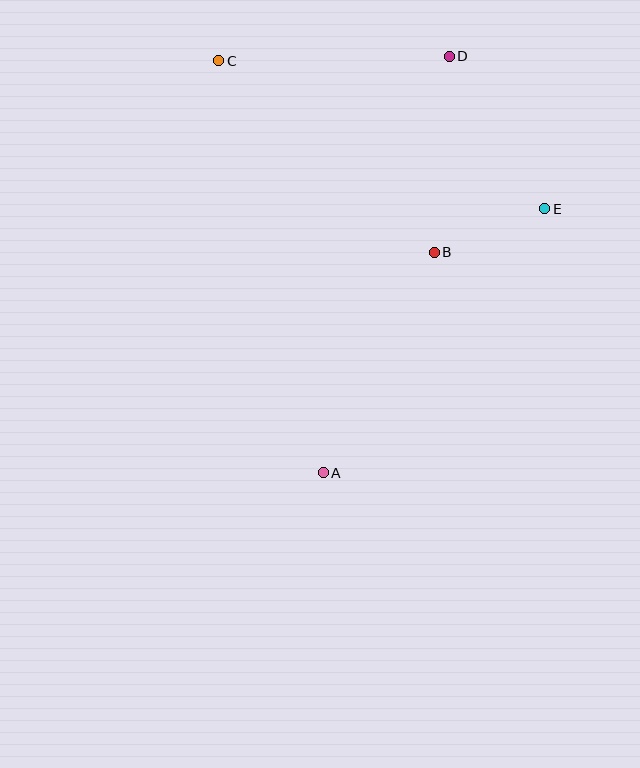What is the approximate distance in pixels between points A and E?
The distance between A and E is approximately 345 pixels.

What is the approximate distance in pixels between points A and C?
The distance between A and C is approximately 425 pixels.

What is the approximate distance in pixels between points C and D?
The distance between C and D is approximately 231 pixels.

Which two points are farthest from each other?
Points A and D are farthest from each other.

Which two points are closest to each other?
Points B and E are closest to each other.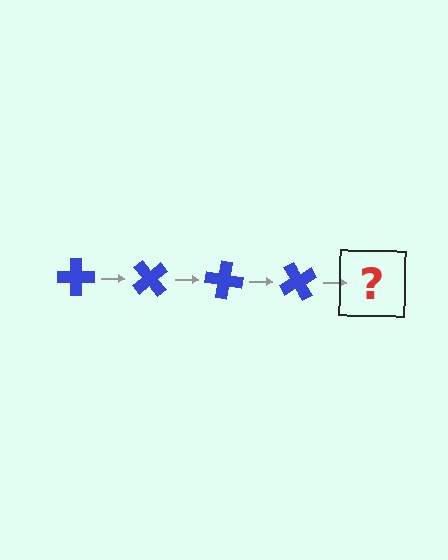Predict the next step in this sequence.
The next step is a blue cross rotated 200 degrees.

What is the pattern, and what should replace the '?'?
The pattern is that the cross rotates 50 degrees each step. The '?' should be a blue cross rotated 200 degrees.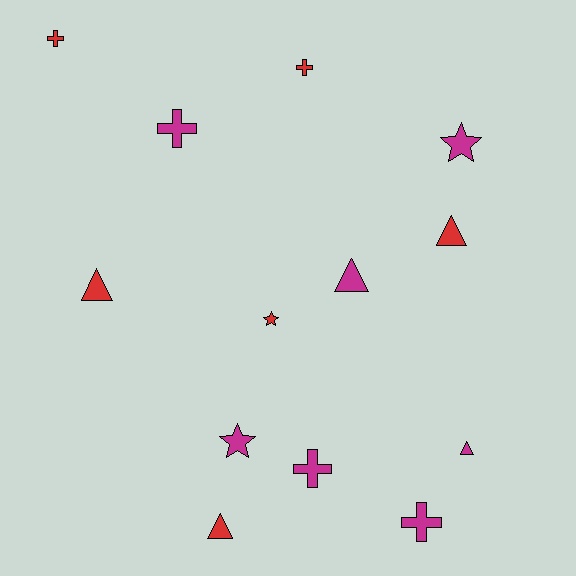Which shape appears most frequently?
Cross, with 5 objects.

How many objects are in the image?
There are 13 objects.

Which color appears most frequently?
Magenta, with 7 objects.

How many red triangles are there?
There are 3 red triangles.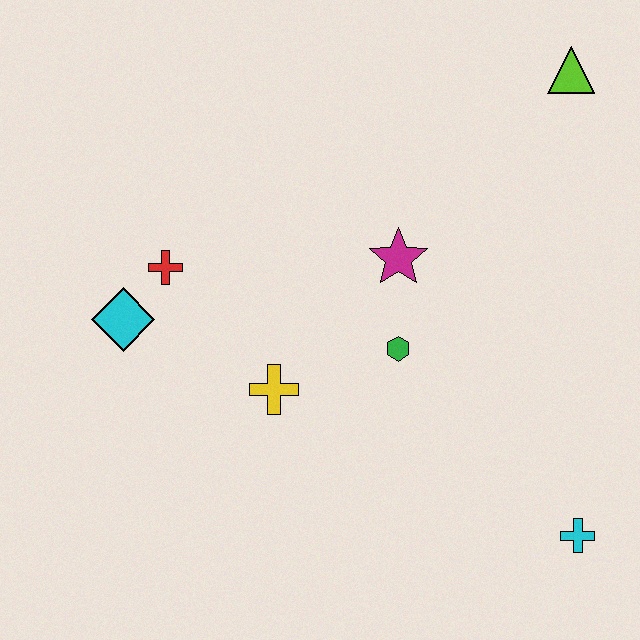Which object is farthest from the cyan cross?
The cyan diamond is farthest from the cyan cross.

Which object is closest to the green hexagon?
The magenta star is closest to the green hexagon.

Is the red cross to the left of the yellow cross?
Yes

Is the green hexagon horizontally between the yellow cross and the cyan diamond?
No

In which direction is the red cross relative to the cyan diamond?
The red cross is above the cyan diamond.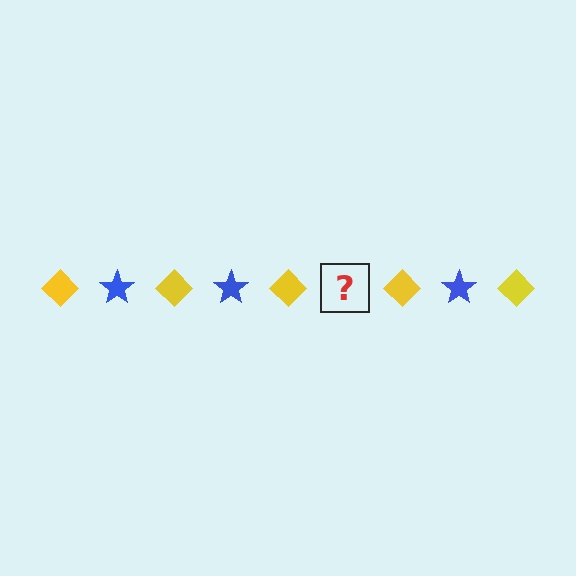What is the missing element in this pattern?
The missing element is a blue star.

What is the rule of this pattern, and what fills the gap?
The rule is that the pattern alternates between yellow diamond and blue star. The gap should be filled with a blue star.